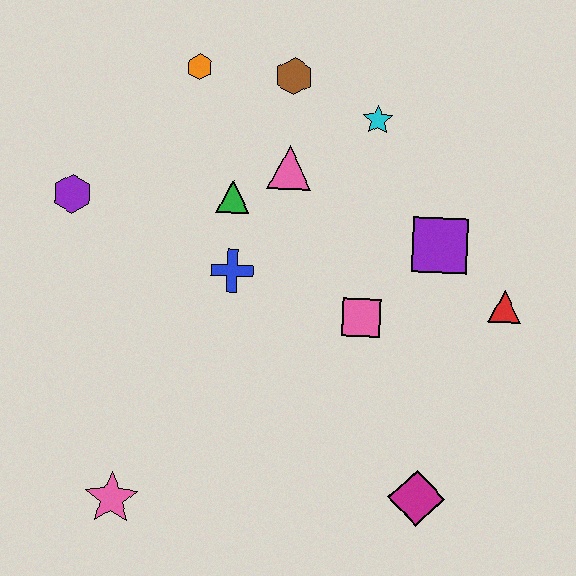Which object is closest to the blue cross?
The green triangle is closest to the blue cross.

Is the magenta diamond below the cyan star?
Yes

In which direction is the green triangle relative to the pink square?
The green triangle is to the left of the pink square.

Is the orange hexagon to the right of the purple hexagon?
Yes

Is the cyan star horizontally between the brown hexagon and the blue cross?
No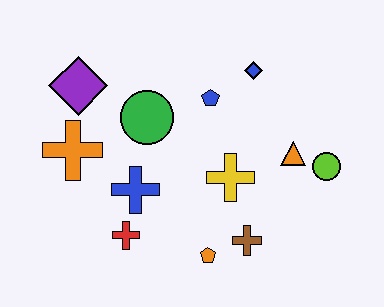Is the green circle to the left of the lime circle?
Yes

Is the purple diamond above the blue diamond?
No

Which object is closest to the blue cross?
The red cross is closest to the blue cross.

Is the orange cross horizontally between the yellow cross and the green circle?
No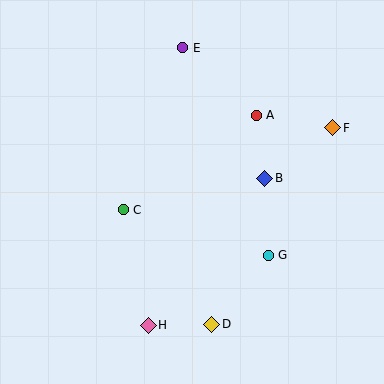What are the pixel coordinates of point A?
Point A is at (256, 115).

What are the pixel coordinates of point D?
Point D is at (212, 324).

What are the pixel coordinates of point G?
Point G is at (268, 255).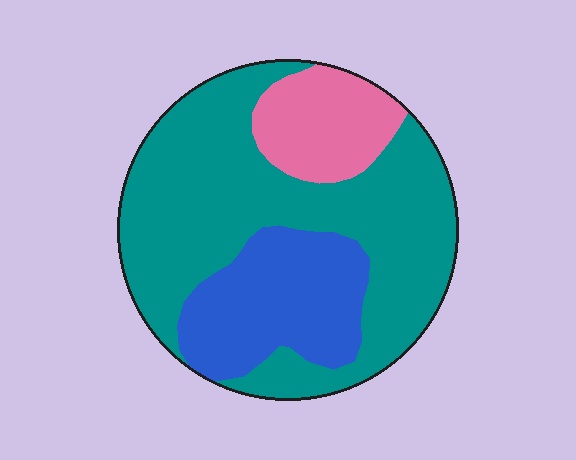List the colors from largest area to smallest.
From largest to smallest: teal, blue, pink.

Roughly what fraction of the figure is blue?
Blue takes up about one quarter (1/4) of the figure.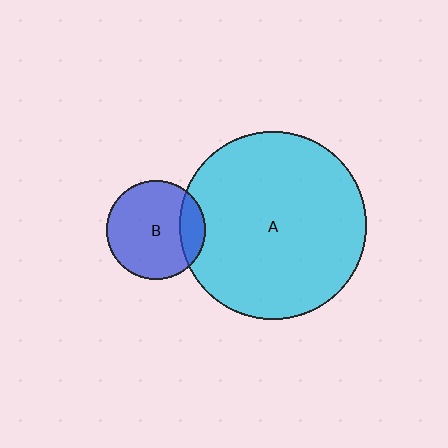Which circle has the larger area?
Circle A (cyan).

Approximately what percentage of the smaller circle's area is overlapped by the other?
Approximately 20%.